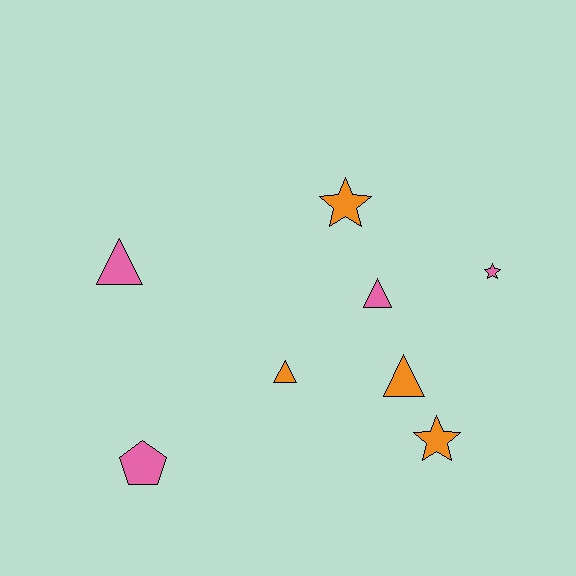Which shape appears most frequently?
Triangle, with 4 objects.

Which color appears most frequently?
Pink, with 4 objects.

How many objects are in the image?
There are 8 objects.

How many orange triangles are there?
There are 2 orange triangles.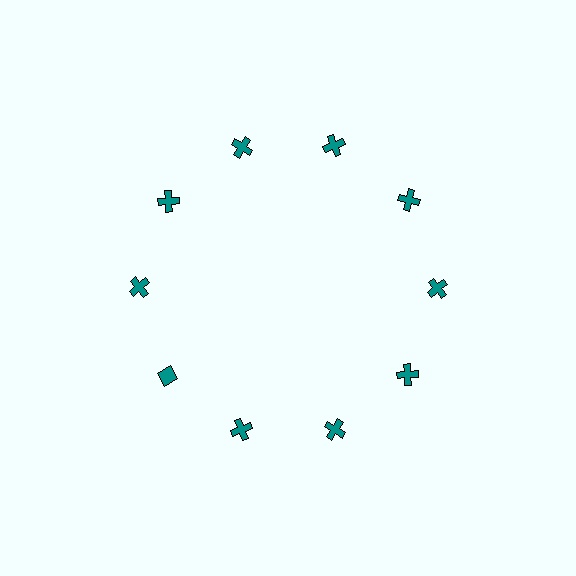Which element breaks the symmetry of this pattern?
The teal diamond at roughly the 8 o'clock position breaks the symmetry. All other shapes are teal crosses.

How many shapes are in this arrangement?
There are 10 shapes arranged in a ring pattern.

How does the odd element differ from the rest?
It has a different shape: diamond instead of cross.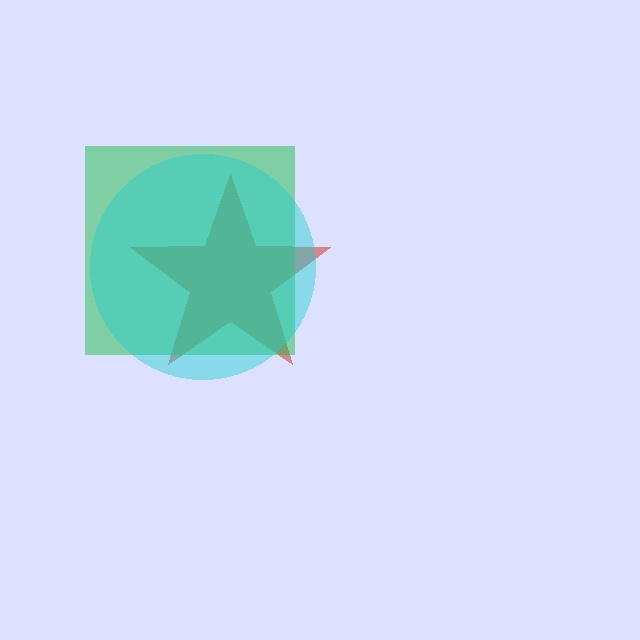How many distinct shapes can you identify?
There are 3 distinct shapes: a red star, a green square, a cyan circle.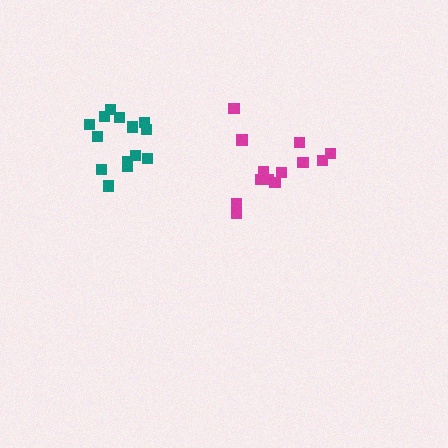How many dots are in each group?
Group 1: 14 dots, Group 2: 13 dots (27 total).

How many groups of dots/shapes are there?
There are 2 groups.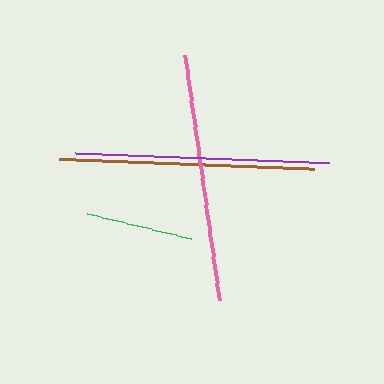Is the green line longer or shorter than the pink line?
The pink line is longer than the green line.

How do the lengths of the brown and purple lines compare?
The brown and purple lines are approximately the same length.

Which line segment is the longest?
The brown line is the longest at approximately 255 pixels.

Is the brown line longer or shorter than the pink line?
The brown line is longer than the pink line.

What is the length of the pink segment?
The pink segment is approximately 247 pixels long.